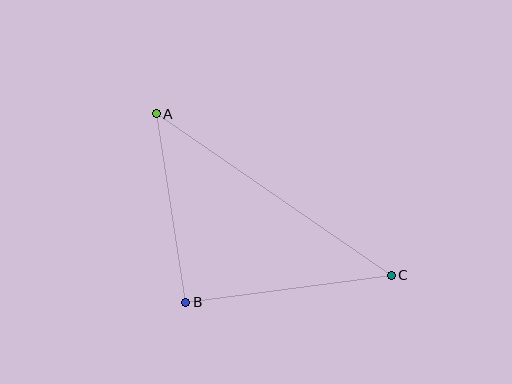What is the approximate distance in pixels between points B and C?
The distance between B and C is approximately 207 pixels.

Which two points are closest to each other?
Points A and B are closest to each other.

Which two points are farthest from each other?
Points A and C are farthest from each other.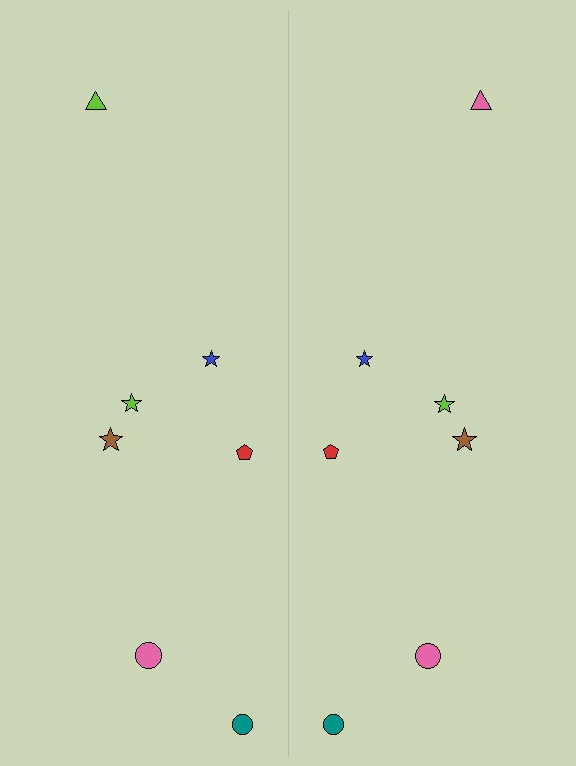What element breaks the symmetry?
The pink triangle on the right side breaks the symmetry — its mirror counterpart is lime.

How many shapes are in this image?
There are 14 shapes in this image.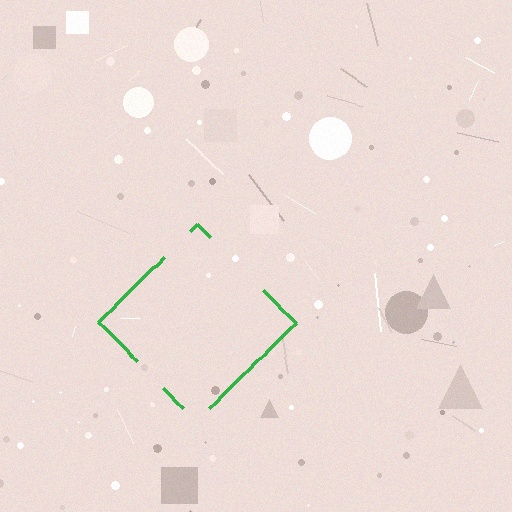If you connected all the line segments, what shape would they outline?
They would outline a diamond.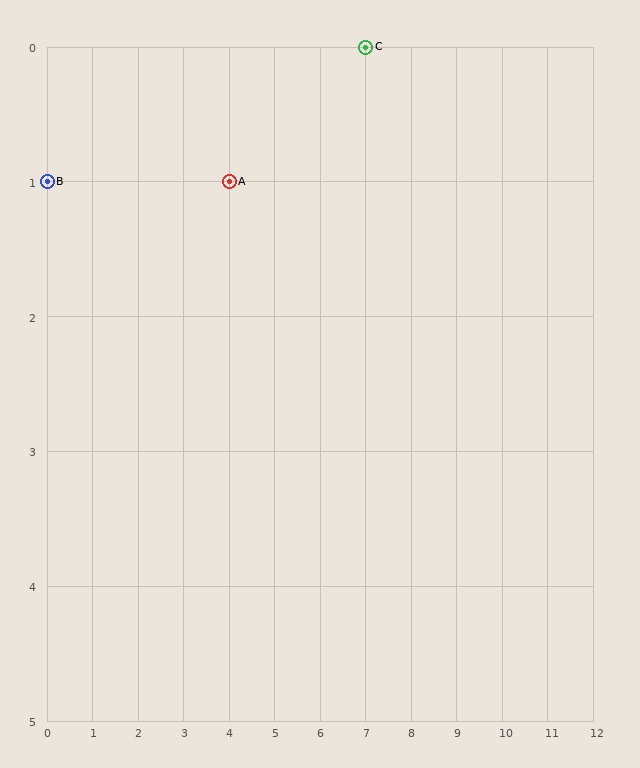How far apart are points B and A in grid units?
Points B and A are 4 columns apart.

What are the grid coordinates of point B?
Point B is at grid coordinates (0, 1).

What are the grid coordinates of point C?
Point C is at grid coordinates (7, 0).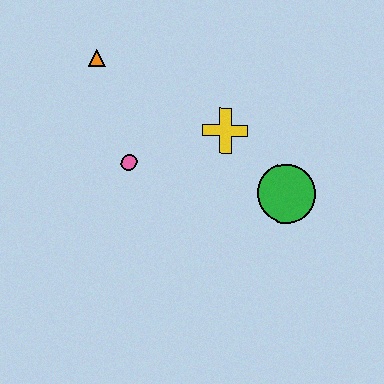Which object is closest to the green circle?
The yellow cross is closest to the green circle.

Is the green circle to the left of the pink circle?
No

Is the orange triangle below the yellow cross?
No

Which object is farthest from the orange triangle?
The green circle is farthest from the orange triangle.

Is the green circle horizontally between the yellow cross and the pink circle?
No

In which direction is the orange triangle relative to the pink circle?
The orange triangle is above the pink circle.